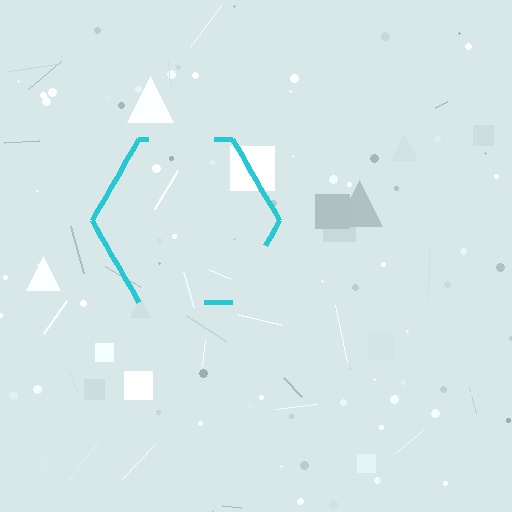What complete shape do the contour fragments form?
The contour fragments form a hexagon.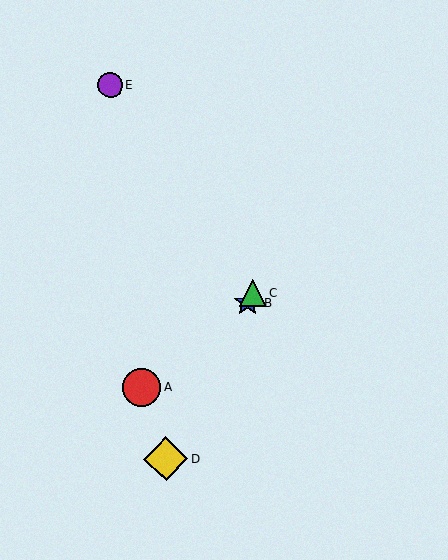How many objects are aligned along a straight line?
3 objects (B, C, D) are aligned along a straight line.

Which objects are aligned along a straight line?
Objects B, C, D are aligned along a straight line.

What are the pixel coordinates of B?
Object B is at (248, 303).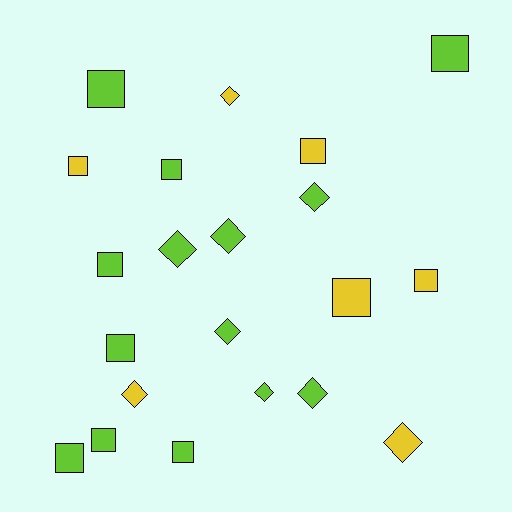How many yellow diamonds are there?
There are 3 yellow diamonds.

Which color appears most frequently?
Lime, with 14 objects.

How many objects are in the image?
There are 21 objects.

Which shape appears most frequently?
Square, with 12 objects.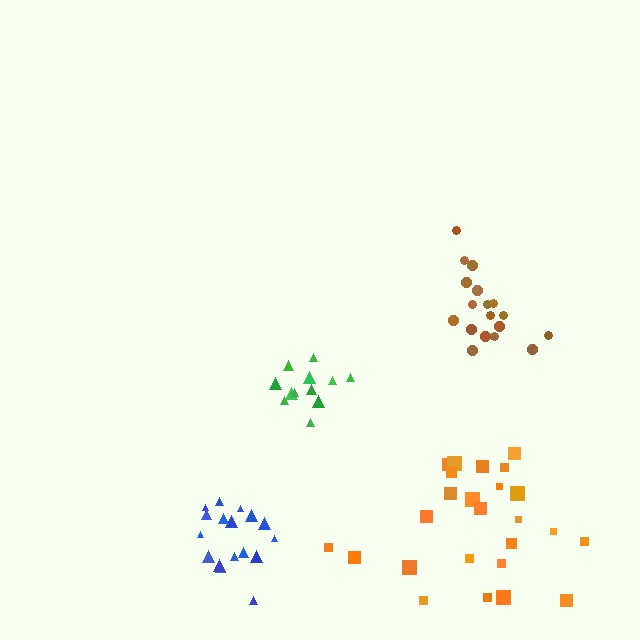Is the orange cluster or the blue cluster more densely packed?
Blue.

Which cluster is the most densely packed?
Green.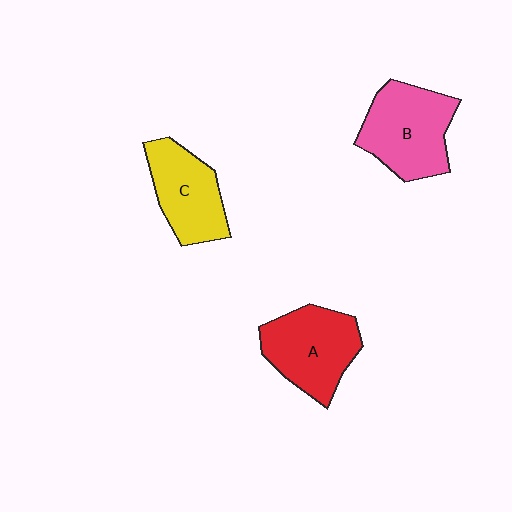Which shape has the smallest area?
Shape C (yellow).